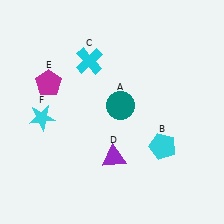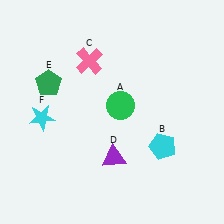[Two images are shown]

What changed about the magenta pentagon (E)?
In Image 1, E is magenta. In Image 2, it changed to green.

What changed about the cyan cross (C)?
In Image 1, C is cyan. In Image 2, it changed to pink.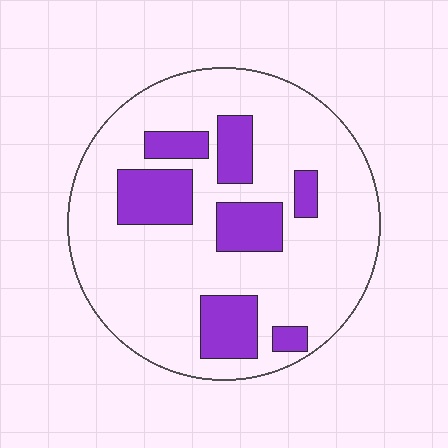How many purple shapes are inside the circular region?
7.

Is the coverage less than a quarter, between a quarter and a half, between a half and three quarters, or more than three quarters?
Less than a quarter.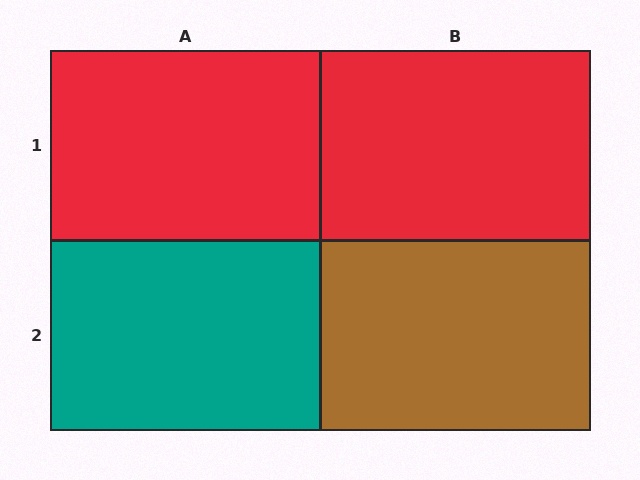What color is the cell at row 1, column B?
Red.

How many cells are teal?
1 cell is teal.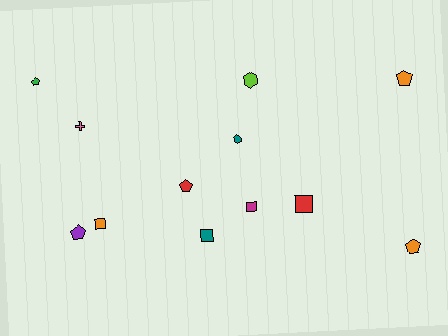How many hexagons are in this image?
There are 2 hexagons.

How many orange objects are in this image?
There are 3 orange objects.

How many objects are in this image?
There are 12 objects.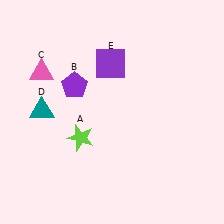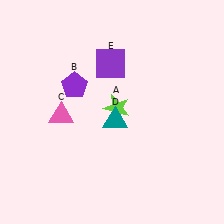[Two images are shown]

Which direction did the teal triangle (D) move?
The teal triangle (D) moved right.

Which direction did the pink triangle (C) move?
The pink triangle (C) moved down.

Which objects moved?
The objects that moved are: the lime star (A), the pink triangle (C), the teal triangle (D).